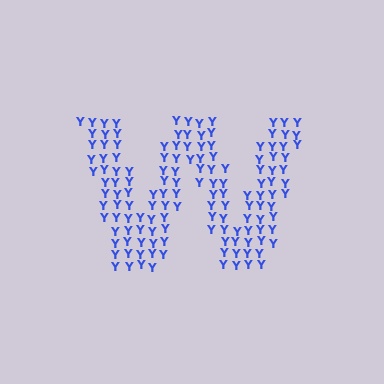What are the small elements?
The small elements are letter Y's.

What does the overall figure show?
The overall figure shows the letter W.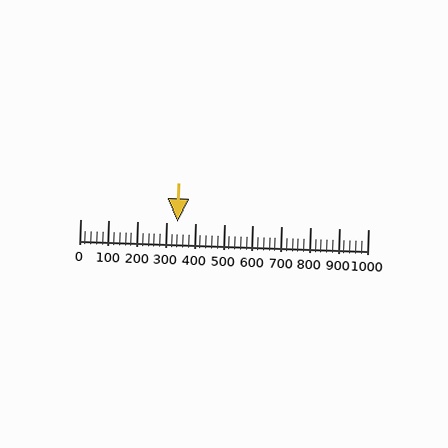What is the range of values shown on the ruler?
The ruler shows values from 0 to 1000.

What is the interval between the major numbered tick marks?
The major tick marks are spaced 100 units apart.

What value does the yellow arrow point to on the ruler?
The yellow arrow points to approximately 339.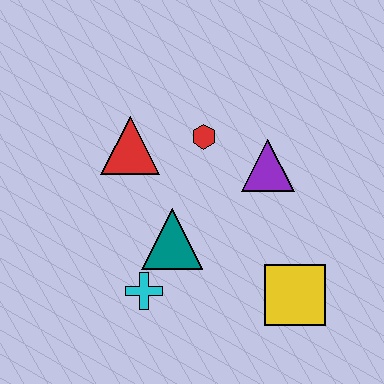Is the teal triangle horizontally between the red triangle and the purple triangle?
Yes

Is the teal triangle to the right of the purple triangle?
No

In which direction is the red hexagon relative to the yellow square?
The red hexagon is above the yellow square.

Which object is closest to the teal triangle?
The cyan cross is closest to the teal triangle.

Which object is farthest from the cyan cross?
The purple triangle is farthest from the cyan cross.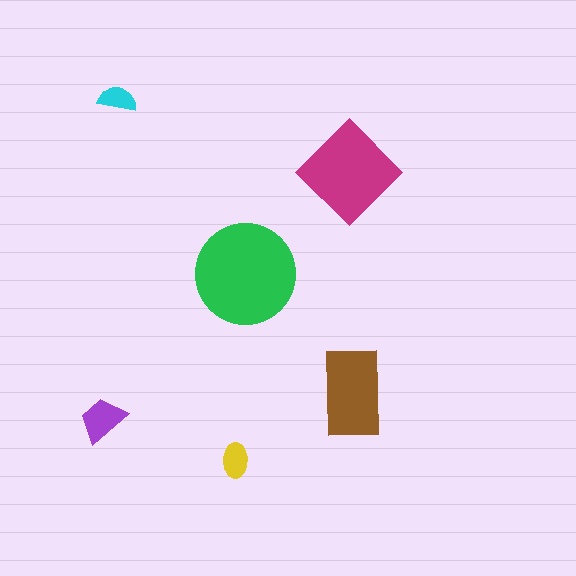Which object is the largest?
The green circle.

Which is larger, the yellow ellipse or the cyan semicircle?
The yellow ellipse.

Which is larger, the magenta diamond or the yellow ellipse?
The magenta diamond.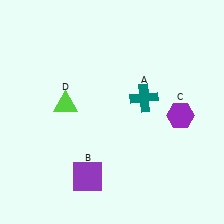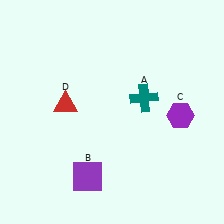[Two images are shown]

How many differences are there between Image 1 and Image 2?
There is 1 difference between the two images.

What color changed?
The triangle (D) changed from lime in Image 1 to red in Image 2.